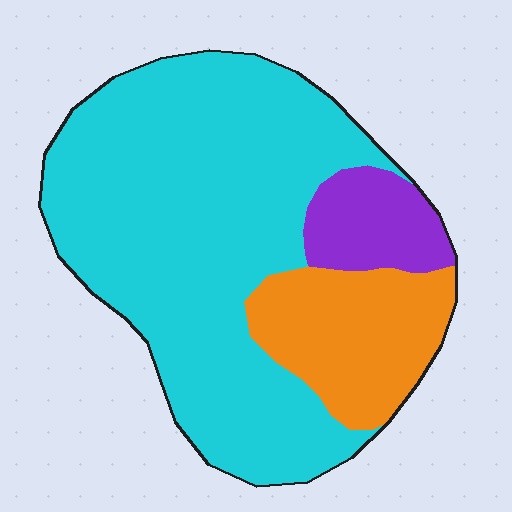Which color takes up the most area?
Cyan, at roughly 70%.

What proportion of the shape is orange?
Orange takes up about one fifth (1/5) of the shape.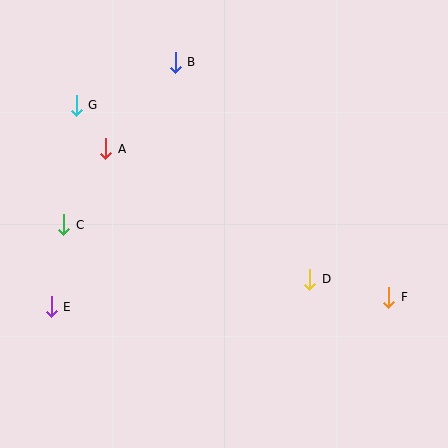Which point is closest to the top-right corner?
Point B is closest to the top-right corner.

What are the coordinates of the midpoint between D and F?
The midpoint between D and F is at (349, 288).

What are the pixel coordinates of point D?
Point D is at (309, 279).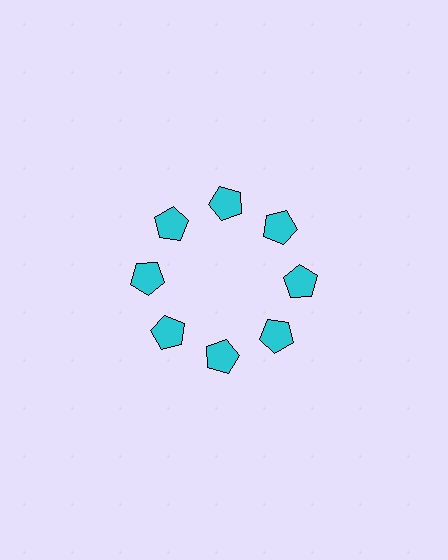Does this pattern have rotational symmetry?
Yes, this pattern has 8-fold rotational symmetry. It looks the same after rotating 45 degrees around the center.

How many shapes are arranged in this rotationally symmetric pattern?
There are 8 shapes, arranged in 8 groups of 1.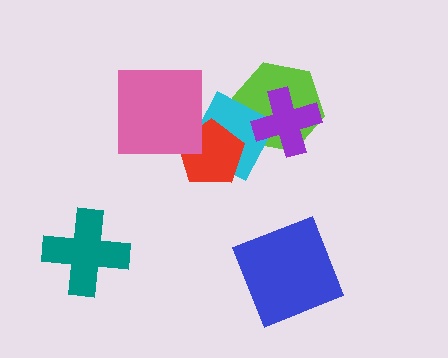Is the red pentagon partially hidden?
Yes, it is partially covered by another shape.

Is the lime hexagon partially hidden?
Yes, it is partially covered by another shape.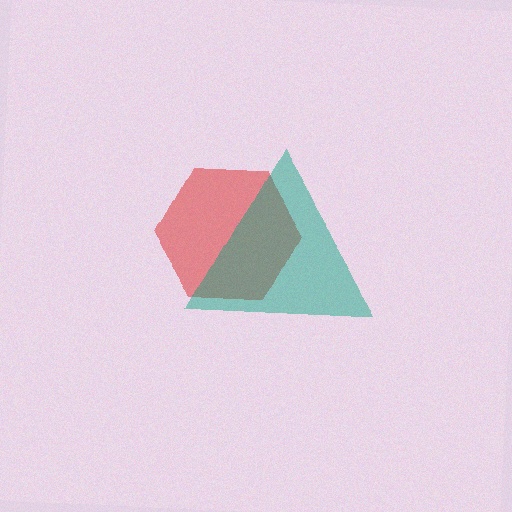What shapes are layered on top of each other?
The layered shapes are: a red hexagon, a teal triangle.